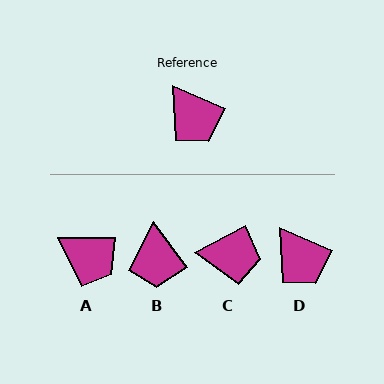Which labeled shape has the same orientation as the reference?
D.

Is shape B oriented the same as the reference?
No, it is off by about 30 degrees.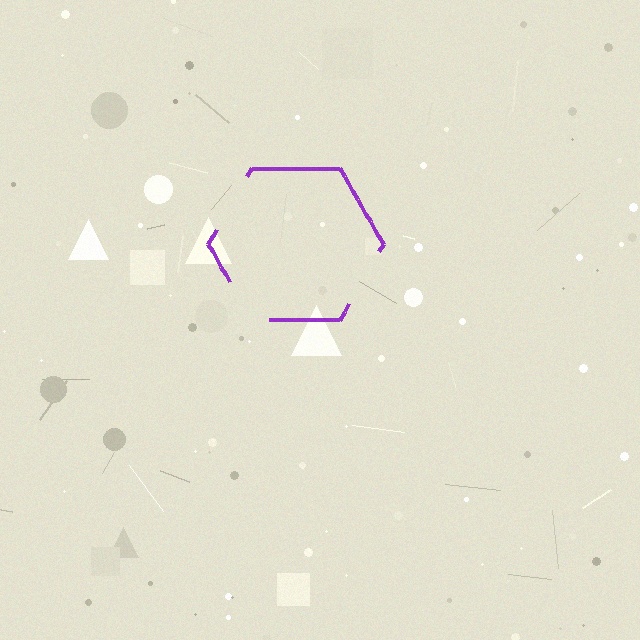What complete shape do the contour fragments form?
The contour fragments form a hexagon.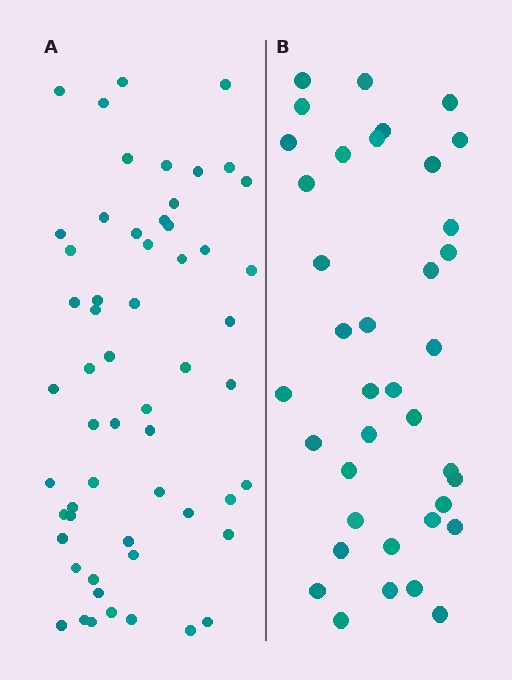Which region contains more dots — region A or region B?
Region A (the left region) has more dots.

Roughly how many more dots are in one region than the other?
Region A has approximately 20 more dots than region B.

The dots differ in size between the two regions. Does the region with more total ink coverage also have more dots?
No. Region B has more total ink coverage because its dots are larger, but region A actually contains more individual dots. Total area can be misleading — the number of items is what matters here.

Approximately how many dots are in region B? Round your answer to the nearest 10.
About 40 dots. (The exact count is 38, which rounds to 40.)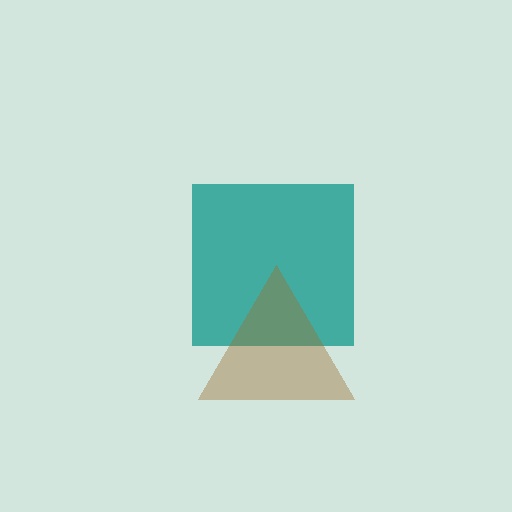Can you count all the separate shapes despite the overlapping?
Yes, there are 2 separate shapes.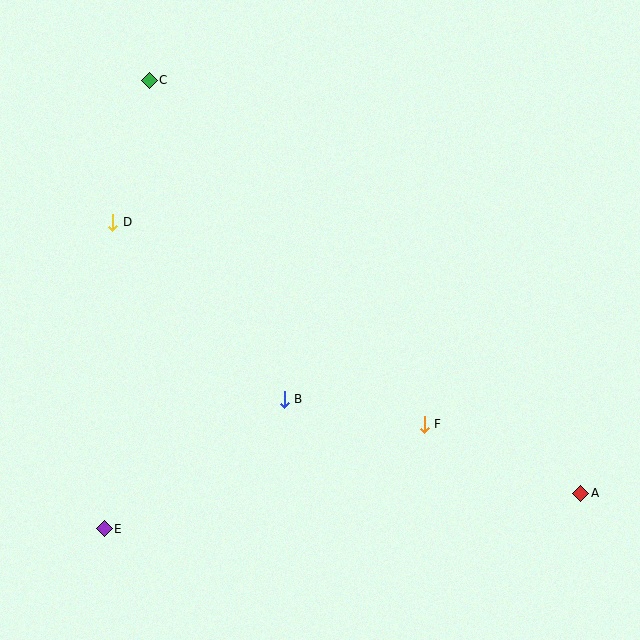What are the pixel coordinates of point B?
Point B is at (284, 399).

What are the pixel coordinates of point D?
Point D is at (113, 222).